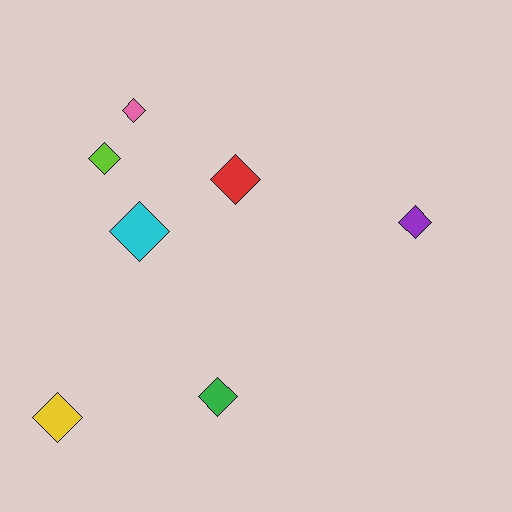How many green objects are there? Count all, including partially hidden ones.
There is 1 green object.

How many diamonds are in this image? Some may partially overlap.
There are 7 diamonds.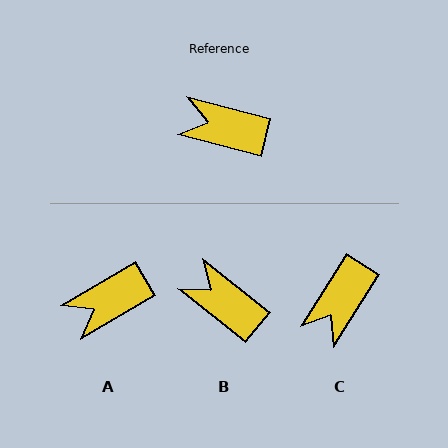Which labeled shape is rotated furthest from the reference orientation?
C, about 72 degrees away.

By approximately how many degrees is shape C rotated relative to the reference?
Approximately 72 degrees counter-clockwise.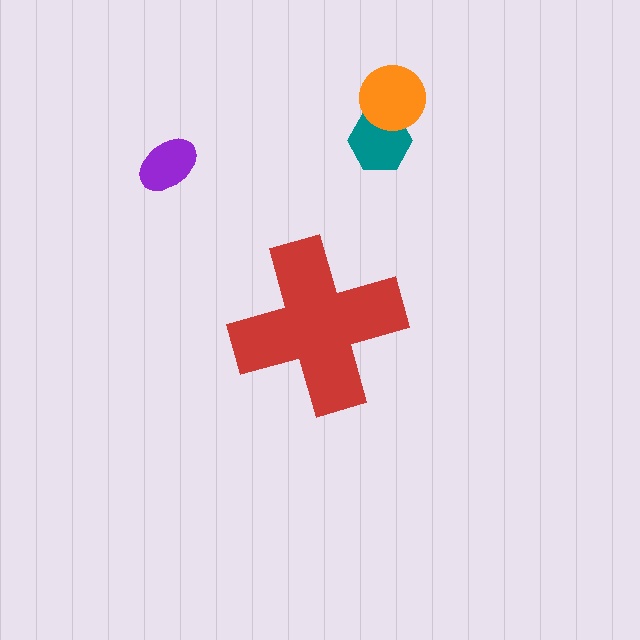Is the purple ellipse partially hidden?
No, the purple ellipse is fully visible.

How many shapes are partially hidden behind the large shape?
0 shapes are partially hidden.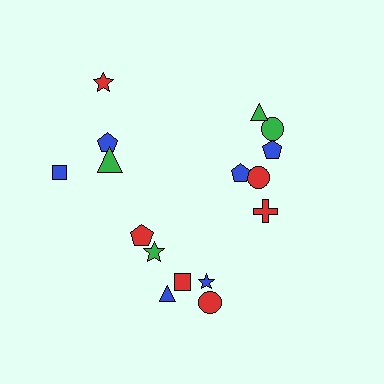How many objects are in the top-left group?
There are 4 objects.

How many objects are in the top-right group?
There are 6 objects.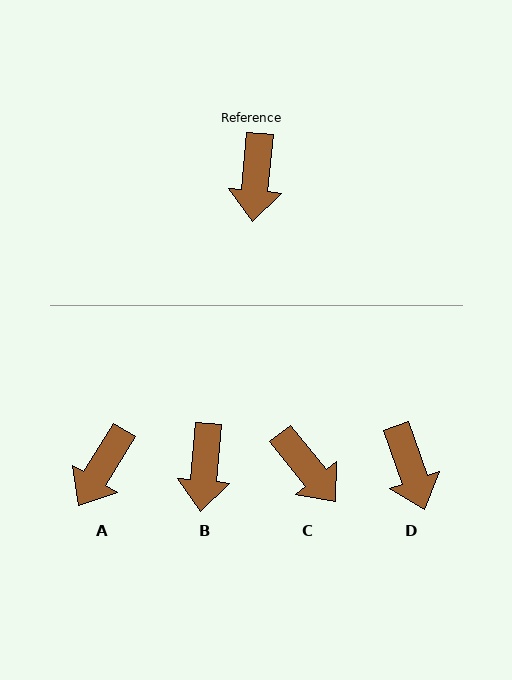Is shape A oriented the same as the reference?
No, it is off by about 26 degrees.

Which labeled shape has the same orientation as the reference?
B.